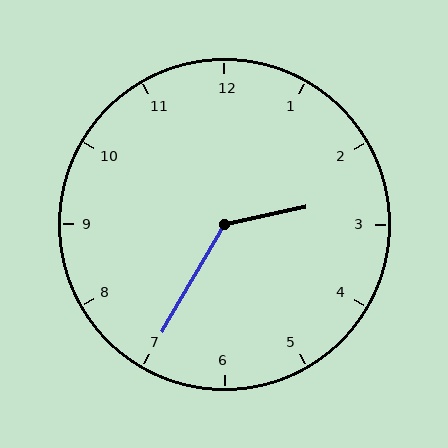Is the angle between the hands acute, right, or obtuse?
It is obtuse.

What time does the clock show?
2:35.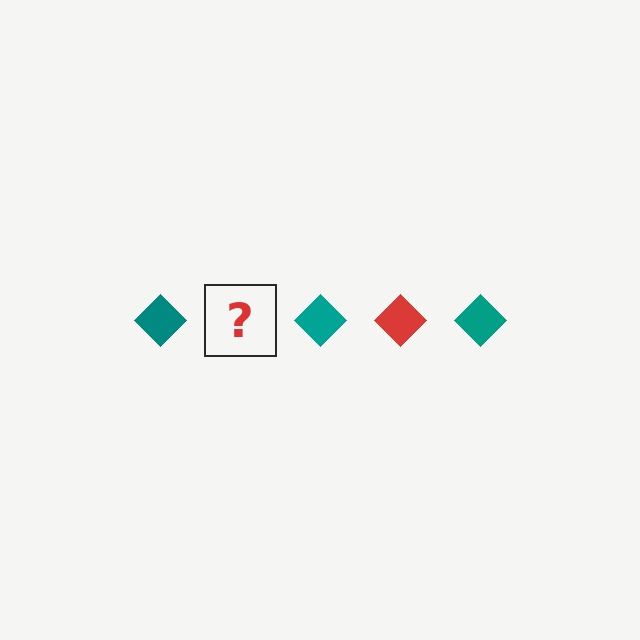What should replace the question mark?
The question mark should be replaced with a red diamond.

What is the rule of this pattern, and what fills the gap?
The rule is that the pattern cycles through teal, red diamonds. The gap should be filled with a red diamond.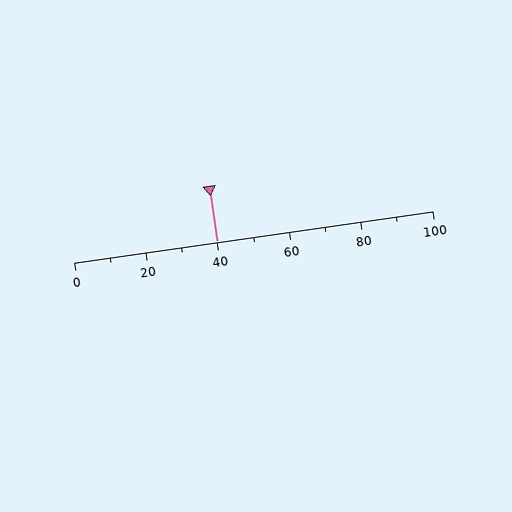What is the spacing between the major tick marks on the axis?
The major ticks are spaced 20 apart.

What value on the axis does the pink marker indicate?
The marker indicates approximately 40.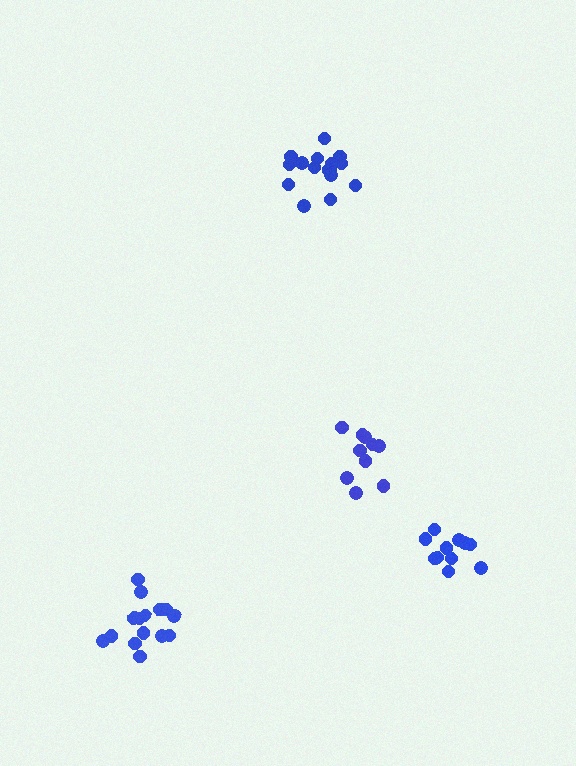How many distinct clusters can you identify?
There are 4 distinct clusters.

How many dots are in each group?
Group 1: 11 dots, Group 2: 15 dots, Group 3: 10 dots, Group 4: 16 dots (52 total).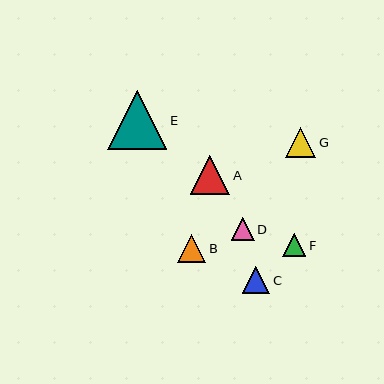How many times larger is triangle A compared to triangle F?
Triangle A is approximately 1.7 times the size of triangle F.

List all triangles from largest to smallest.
From largest to smallest: E, A, G, B, C, F, D.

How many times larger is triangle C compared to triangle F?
Triangle C is approximately 1.2 times the size of triangle F.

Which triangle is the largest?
Triangle E is the largest with a size of approximately 59 pixels.